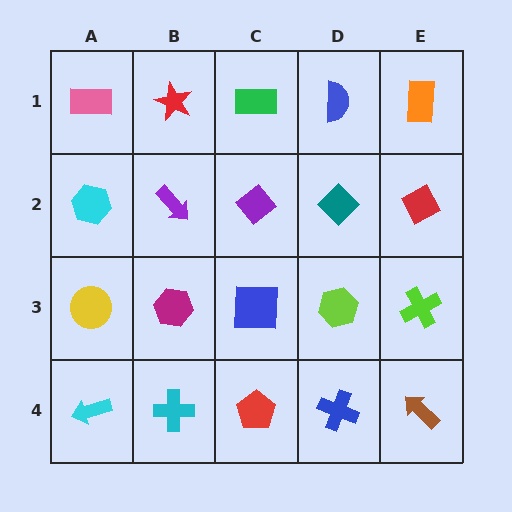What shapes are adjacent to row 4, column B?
A magenta hexagon (row 3, column B), a cyan arrow (row 4, column A), a red pentagon (row 4, column C).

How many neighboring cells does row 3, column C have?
4.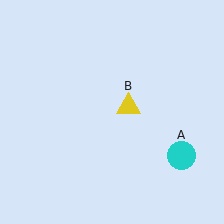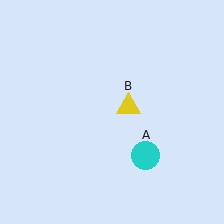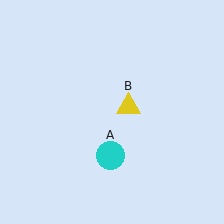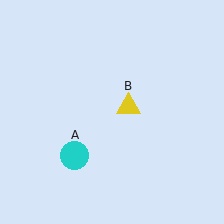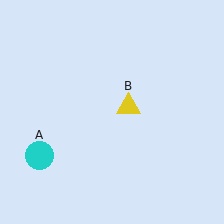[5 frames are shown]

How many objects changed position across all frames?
1 object changed position: cyan circle (object A).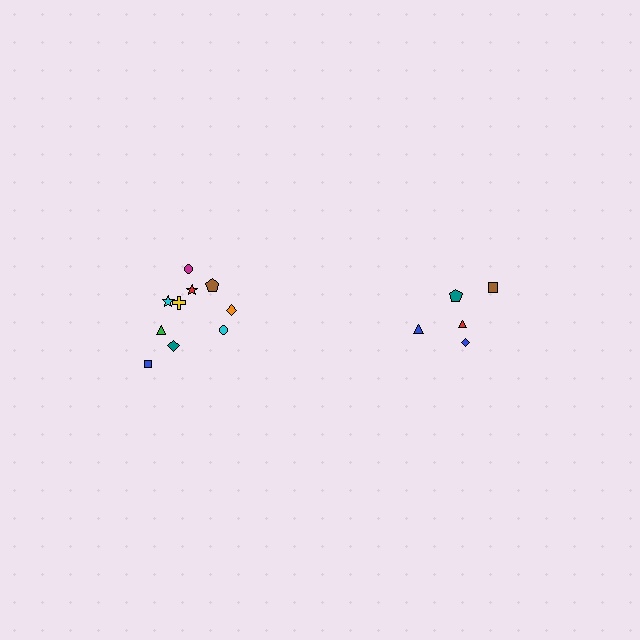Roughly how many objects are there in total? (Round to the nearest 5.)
Roughly 15 objects in total.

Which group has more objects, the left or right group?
The left group.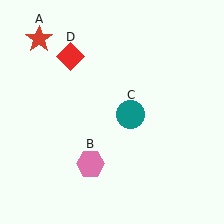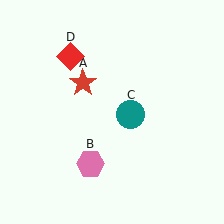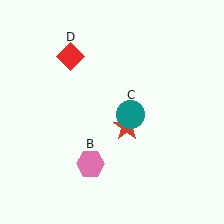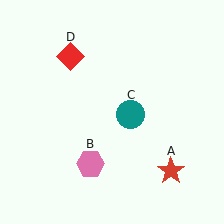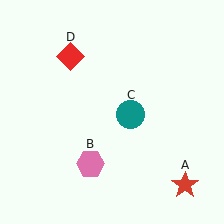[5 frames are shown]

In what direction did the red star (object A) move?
The red star (object A) moved down and to the right.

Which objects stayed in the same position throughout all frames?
Pink hexagon (object B) and teal circle (object C) and red diamond (object D) remained stationary.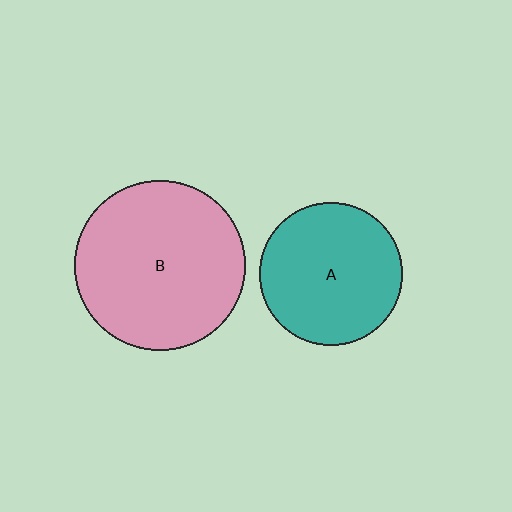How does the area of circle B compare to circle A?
Approximately 1.4 times.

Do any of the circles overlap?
No, none of the circles overlap.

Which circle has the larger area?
Circle B (pink).